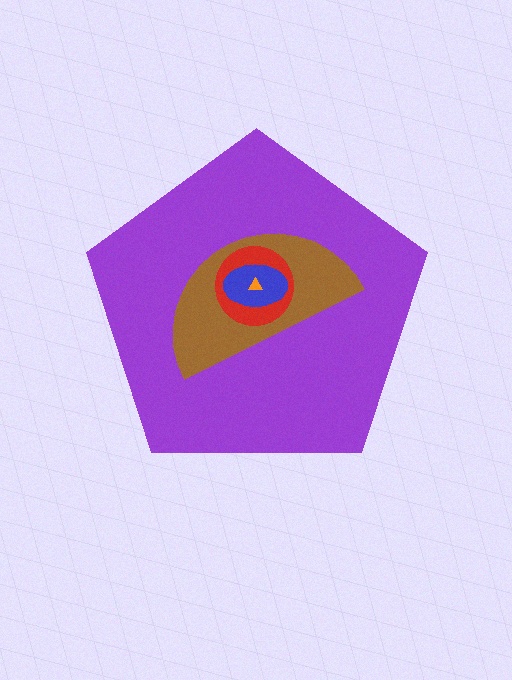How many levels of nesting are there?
5.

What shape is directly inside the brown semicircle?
The red circle.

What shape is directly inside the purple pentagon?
The brown semicircle.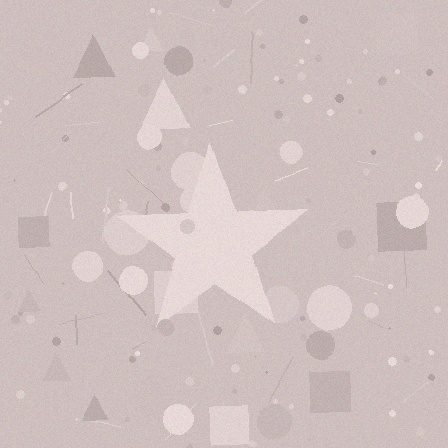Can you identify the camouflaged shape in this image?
The camouflaged shape is a star.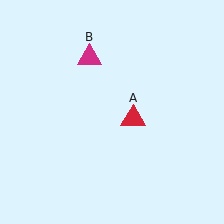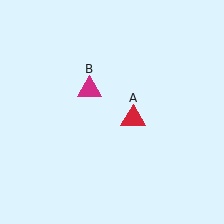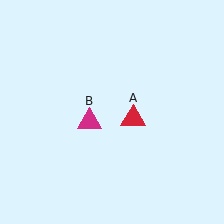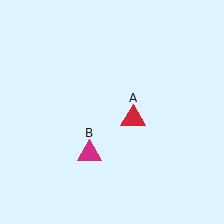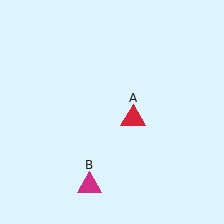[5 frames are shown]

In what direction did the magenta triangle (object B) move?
The magenta triangle (object B) moved down.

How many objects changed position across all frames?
1 object changed position: magenta triangle (object B).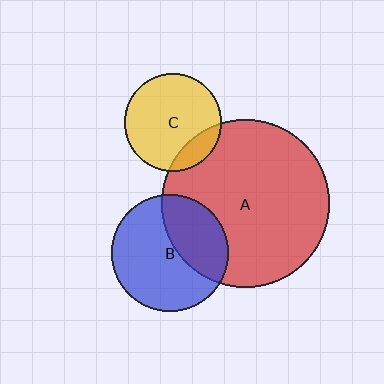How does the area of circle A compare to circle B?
Approximately 2.1 times.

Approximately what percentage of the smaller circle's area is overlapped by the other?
Approximately 35%.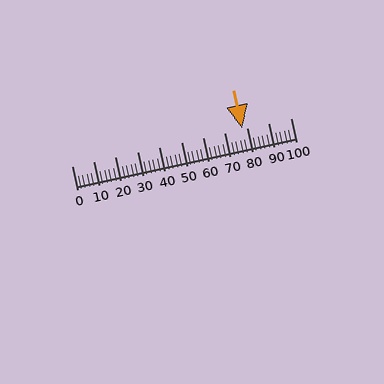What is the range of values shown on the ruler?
The ruler shows values from 0 to 100.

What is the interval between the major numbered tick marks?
The major tick marks are spaced 10 units apart.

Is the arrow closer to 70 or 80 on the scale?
The arrow is closer to 80.